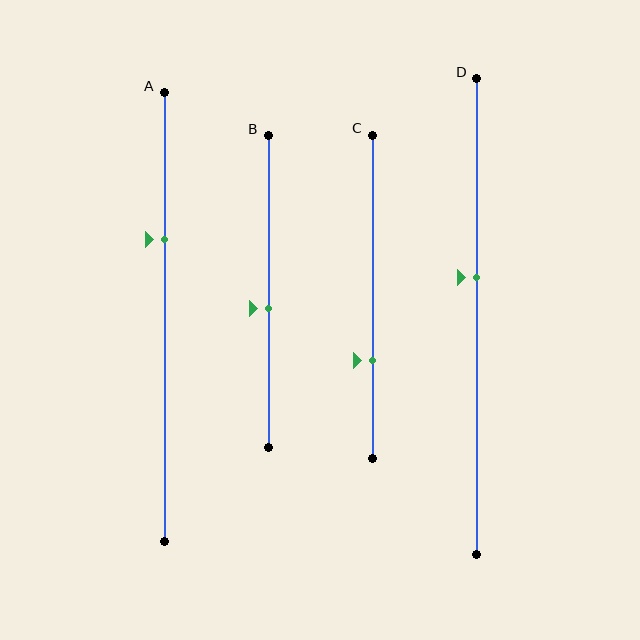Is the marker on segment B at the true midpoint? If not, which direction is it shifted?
No, the marker on segment B is shifted downward by about 5% of the segment length.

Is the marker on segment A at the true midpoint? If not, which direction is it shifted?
No, the marker on segment A is shifted upward by about 17% of the segment length.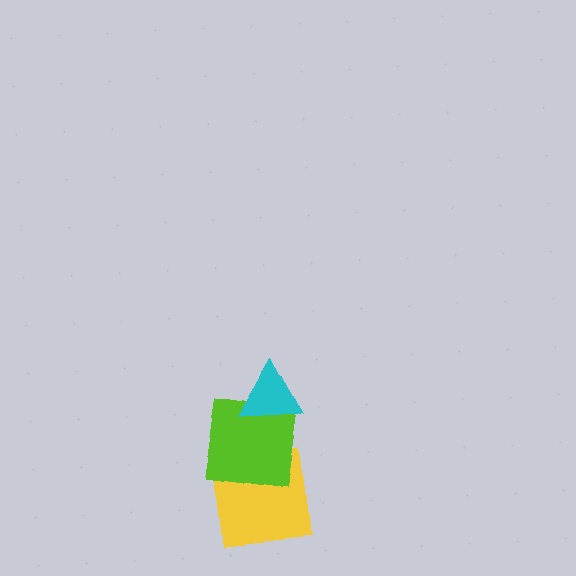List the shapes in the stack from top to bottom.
From top to bottom: the cyan triangle, the lime square, the yellow square.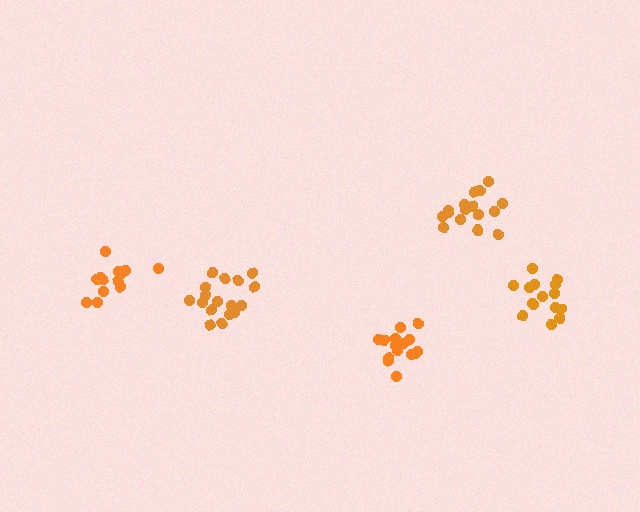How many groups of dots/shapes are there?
There are 5 groups.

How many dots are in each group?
Group 1: 15 dots, Group 2: 16 dots, Group 3: 17 dots, Group 4: 14 dots, Group 5: 15 dots (77 total).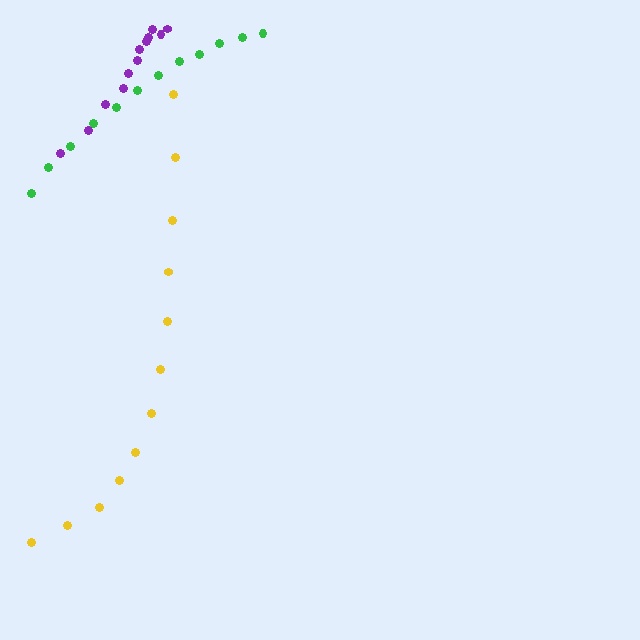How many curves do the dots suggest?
There are 3 distinct paths.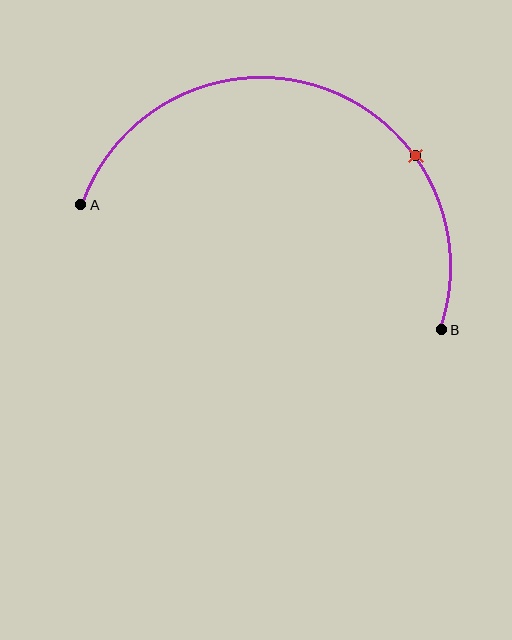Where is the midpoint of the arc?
The arc midpoint is the point on the curve farthest from the straight line joining A and B. It sits above that line.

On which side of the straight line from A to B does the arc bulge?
The arc bulges above the straight line connecting A and B.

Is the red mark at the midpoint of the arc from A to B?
No. The red mark lies on the arc but is closer to endpoint B. The arc midpoint would be at the point on the curve equidistant along the arc from both A and B.